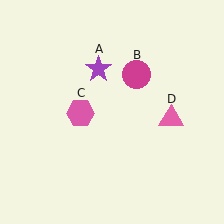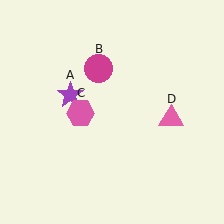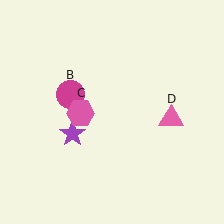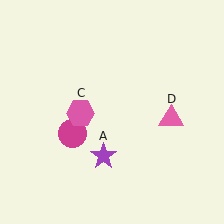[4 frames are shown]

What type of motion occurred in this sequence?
The purple star (object A), magenta circle (object B) rotated counterclockwise around the center of the scene.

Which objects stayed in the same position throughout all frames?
Pink hexagon (object C) and pink triangle (object D) remained stationary.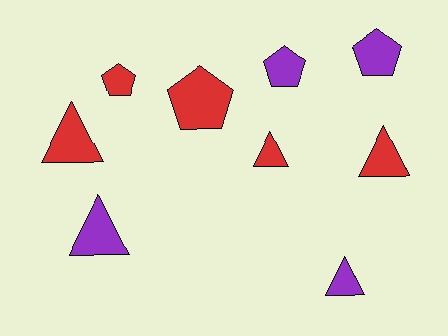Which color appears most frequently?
Red, with 5 objects.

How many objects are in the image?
There are 9 objects.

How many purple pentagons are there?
There are 2 purple pentagons.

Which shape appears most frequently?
Triangle, with 5 objects.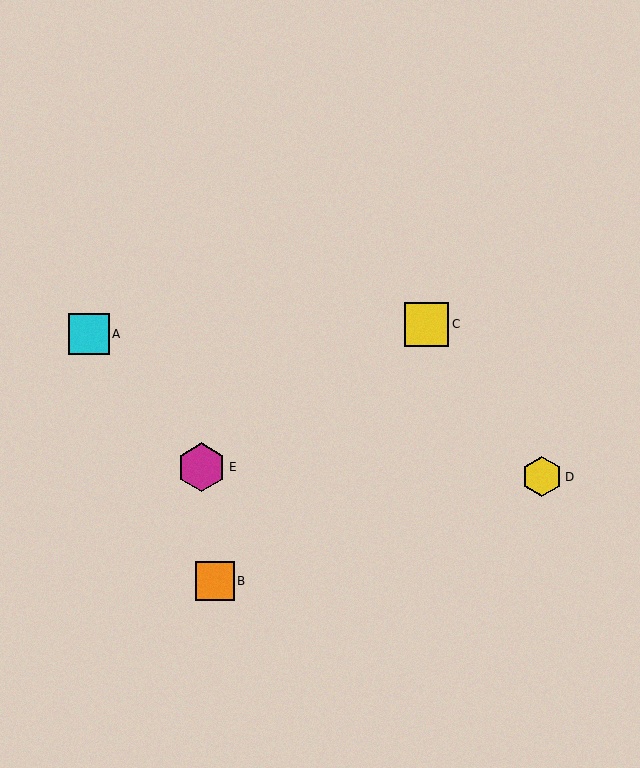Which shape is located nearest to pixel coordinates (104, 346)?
The cyan square (labeled A) at (89, 334) is nearest to that location.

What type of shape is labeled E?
Shape E is a magenta hexagon.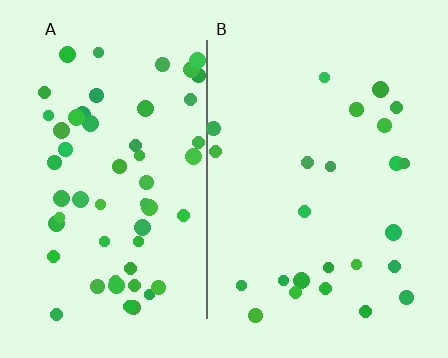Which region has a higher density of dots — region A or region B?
A (the left).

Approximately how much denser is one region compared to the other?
Approximately 2.3× — region A over region B.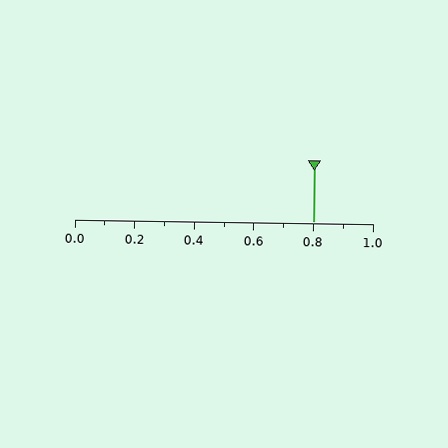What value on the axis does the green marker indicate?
The marker indicates approximately 0.8.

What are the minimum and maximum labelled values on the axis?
The axis runs from 0.0 to 1.0.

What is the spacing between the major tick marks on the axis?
The major ticks are spaced 0.2 apart.